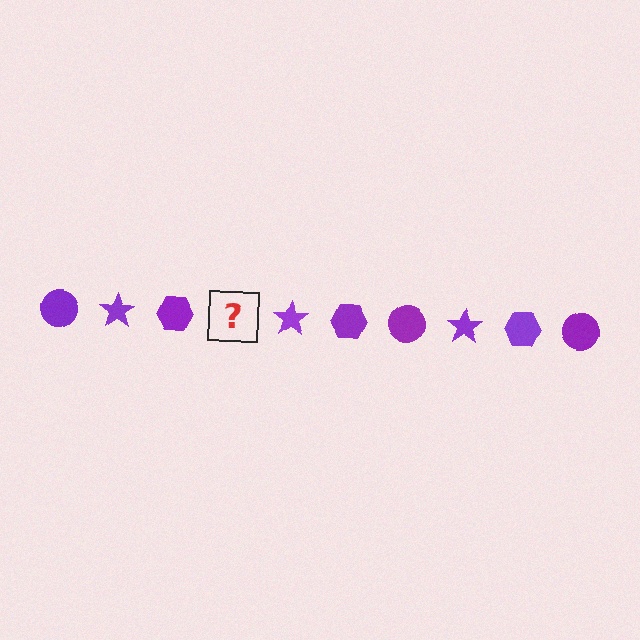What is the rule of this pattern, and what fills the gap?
The rule is that the pattern cycles through circle, star, hexagon shapes in purple. The gap should be filled with a purple circle.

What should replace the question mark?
The question mark should be replaced with a purple circle.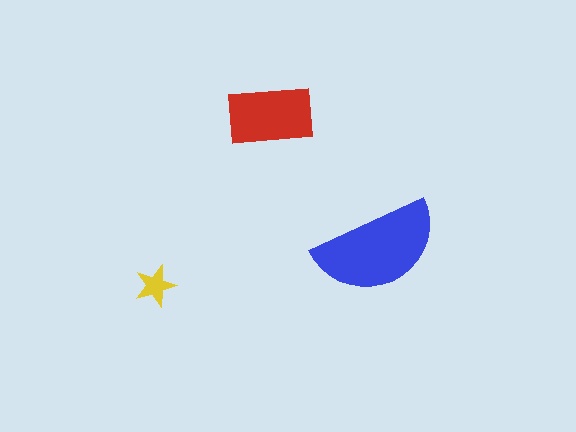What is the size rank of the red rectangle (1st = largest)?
2nd.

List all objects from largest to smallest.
The blue semicircle, the red rectangle, the yellow star.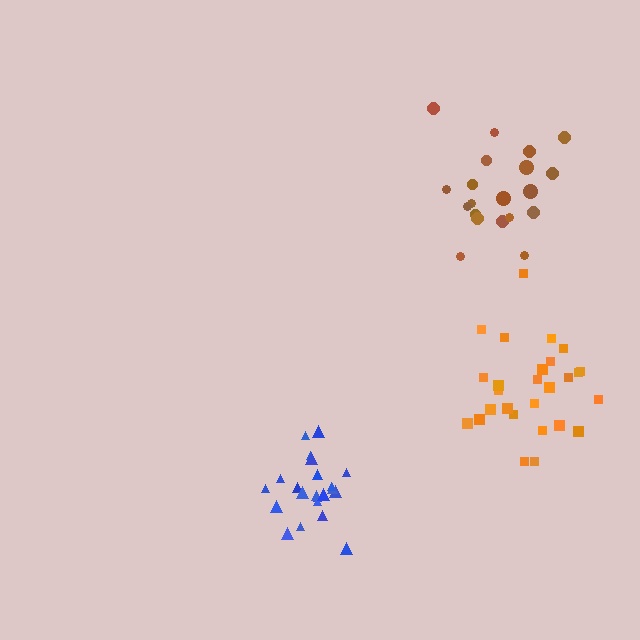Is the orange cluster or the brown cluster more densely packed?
Brown.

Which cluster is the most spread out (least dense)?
Orange.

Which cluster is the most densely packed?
Blue.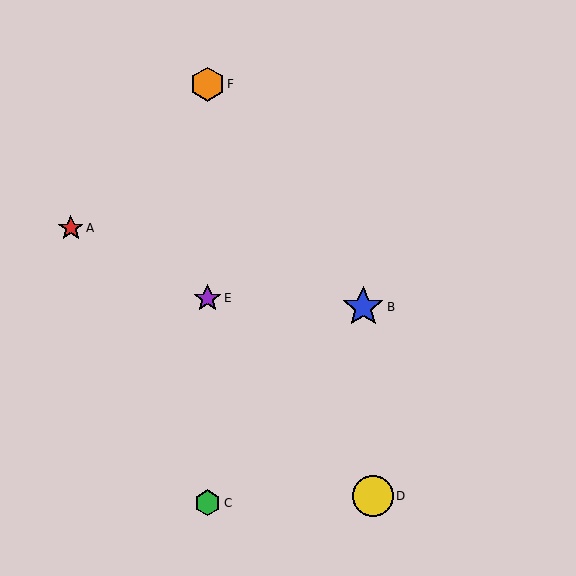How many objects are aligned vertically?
3 objects (C, E, F) are aligned vertically.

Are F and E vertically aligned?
Yes, both are at x≈207.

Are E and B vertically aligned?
No, E is at x≈207 and B is at x≈363.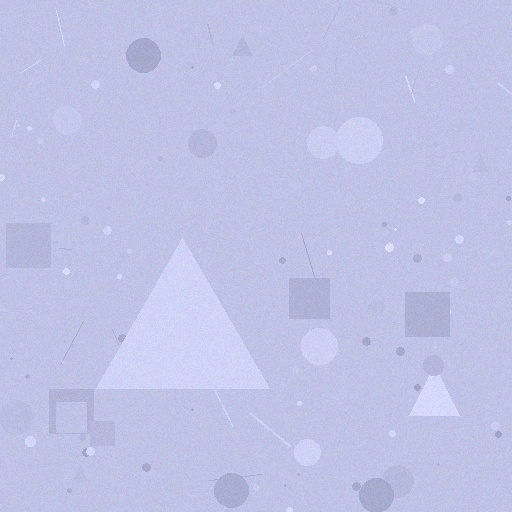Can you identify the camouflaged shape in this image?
The camouflaged shape is a triangle.